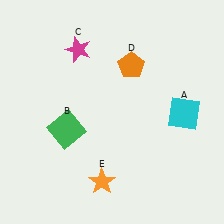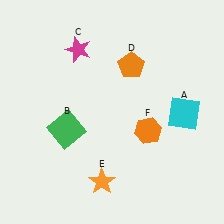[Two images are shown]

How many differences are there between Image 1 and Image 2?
There is 1 difference between the two images.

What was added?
An orange hexagon (F) was added in Image 2.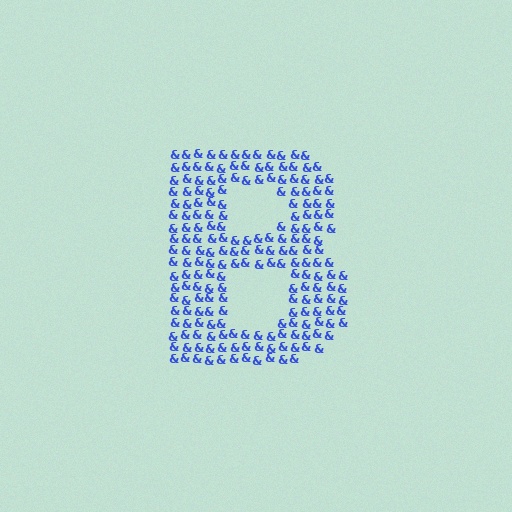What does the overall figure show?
The overall figure shows the letter B.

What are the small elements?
The small elements are ampersands.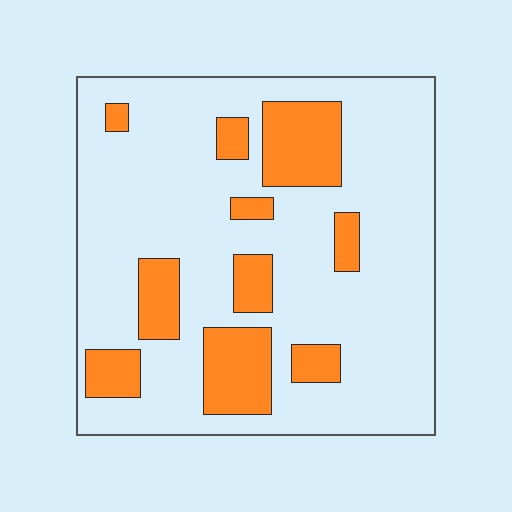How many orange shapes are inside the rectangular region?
10.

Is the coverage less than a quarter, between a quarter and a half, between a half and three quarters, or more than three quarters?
Less than a quarter.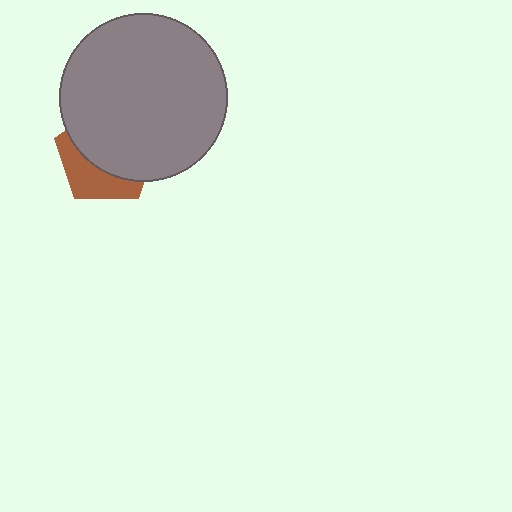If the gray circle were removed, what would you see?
You would see the complete brown pentagon.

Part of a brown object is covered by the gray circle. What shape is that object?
It is a pentagon.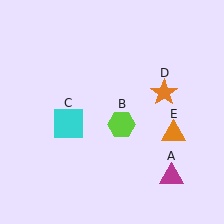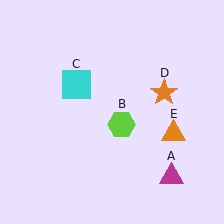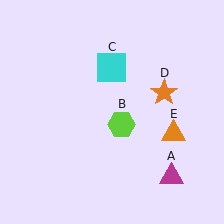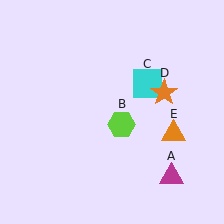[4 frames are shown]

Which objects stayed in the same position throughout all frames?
Magenta triangle (object A) and lime hexagon (object B) and orange star (object D) and orange triangle (object E) remained stationary.